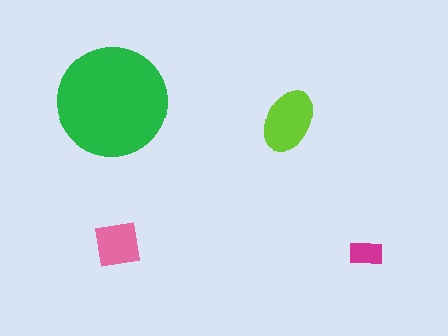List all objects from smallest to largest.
The magenta rectangle, the pink square, the lime ellipse, the green circle.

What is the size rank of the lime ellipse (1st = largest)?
2nd.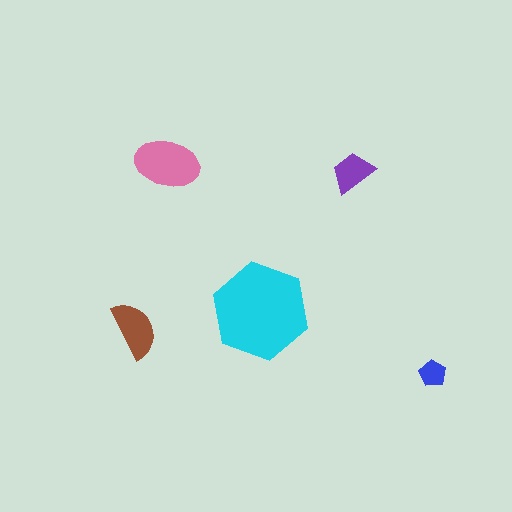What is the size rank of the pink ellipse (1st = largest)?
2nd.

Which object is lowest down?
The blue pentagon is bottommost.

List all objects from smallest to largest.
The blue pentagon, the purple trapezoid, the brown semicircle, the pink ellipse, the cyan hexagon.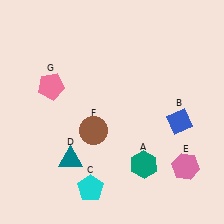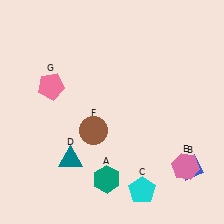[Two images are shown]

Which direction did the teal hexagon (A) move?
The teal hexagon (A) moved left.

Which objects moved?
The objects that moved are: the teal hexagon (A), the blue diamond (B), the cyan pentagon (C).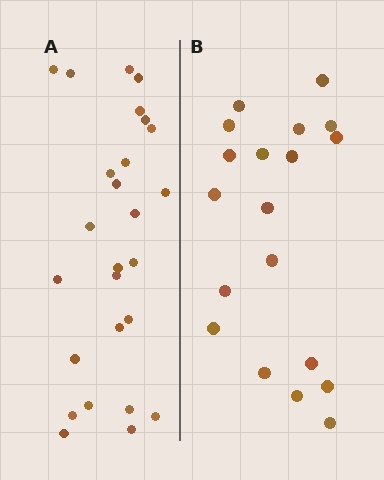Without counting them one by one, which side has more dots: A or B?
Region A (the left region) has more dots.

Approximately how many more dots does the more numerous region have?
Region A has roughly 8 or so more dots than region B.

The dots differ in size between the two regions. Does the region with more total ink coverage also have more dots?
No. Region B has more total ink coverage because its dots are larger, but region A actually contains more individual dots. Total area can be misleading — the number of items is what matters here.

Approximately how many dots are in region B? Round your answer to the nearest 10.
About 20 dots. (The exact count is 19, which rounds to 20.)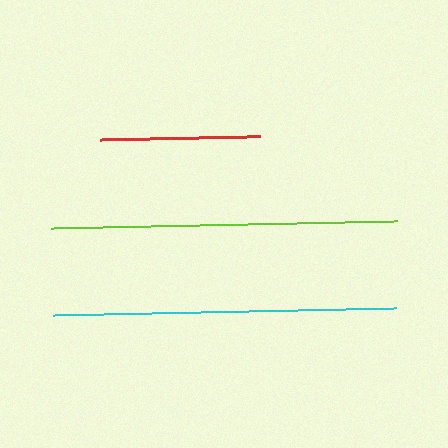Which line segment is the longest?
The lime line is the longest at approximately 346 pixels.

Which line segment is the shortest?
The red line is the shortest at approximately 160 pixels.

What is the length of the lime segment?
The lime segment is approximately 346 pixels long.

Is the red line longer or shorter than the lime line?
The lime line is longer than the red line.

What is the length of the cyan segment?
The cyan segment is approximately 343 pixels long.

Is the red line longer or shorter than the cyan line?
The cyan line is longer than the red line.